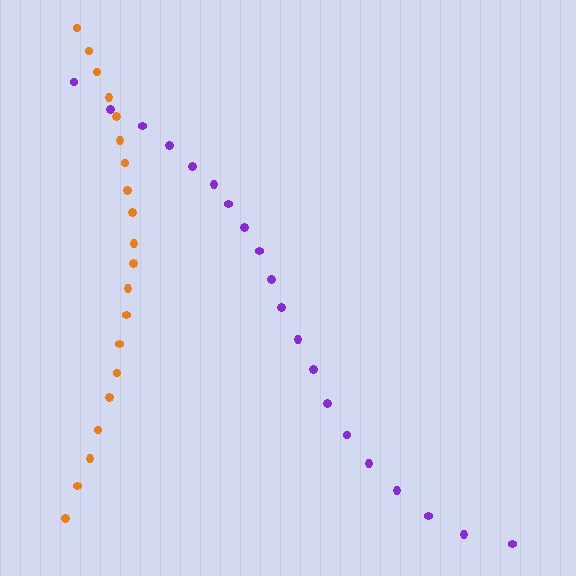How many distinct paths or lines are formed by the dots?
There are 2 distinct paths.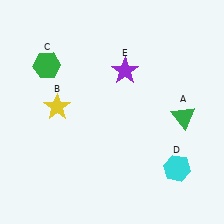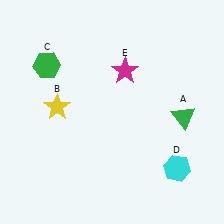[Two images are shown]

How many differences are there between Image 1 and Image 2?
There is 1 difference between the two images.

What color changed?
The star (E) changed from purple in Image 1 to magenta in Image 2.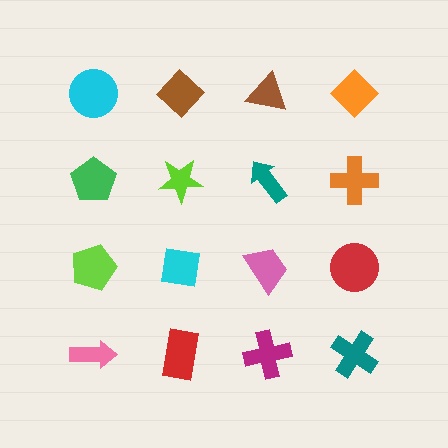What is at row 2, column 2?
A lime star.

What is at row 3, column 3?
A pink trapezoid.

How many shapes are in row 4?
4 shapes.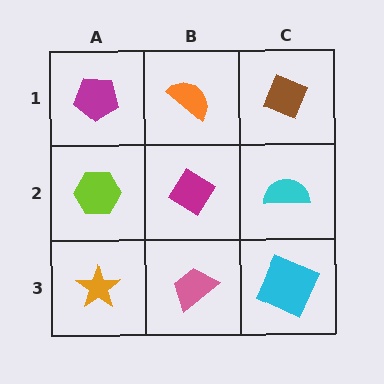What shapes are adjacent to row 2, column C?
A brown diamond (row 1, column C), a cyan square (row 3, column C), a magenta diamond (row 2, column B).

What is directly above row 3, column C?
A cyan semicircle.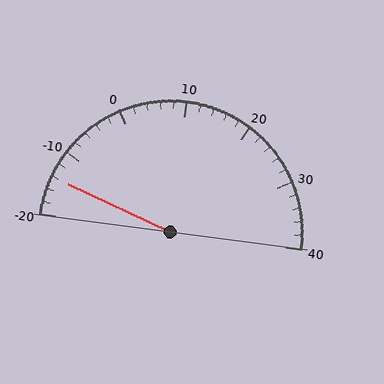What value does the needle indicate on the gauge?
The needle indicates approximately -14.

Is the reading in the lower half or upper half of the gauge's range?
The reading is in the lower half of the range (-20 to 40).